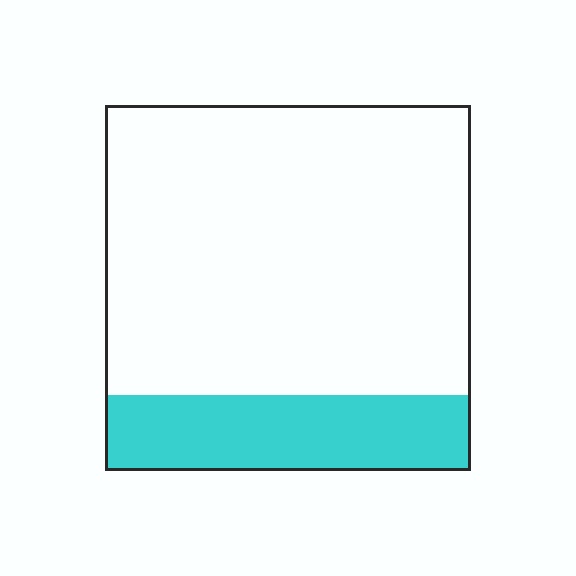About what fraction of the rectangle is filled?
About one fifth (1/5).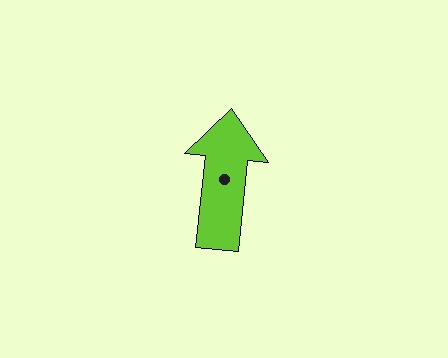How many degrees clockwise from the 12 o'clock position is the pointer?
Approximately 6 degrees.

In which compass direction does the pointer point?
North.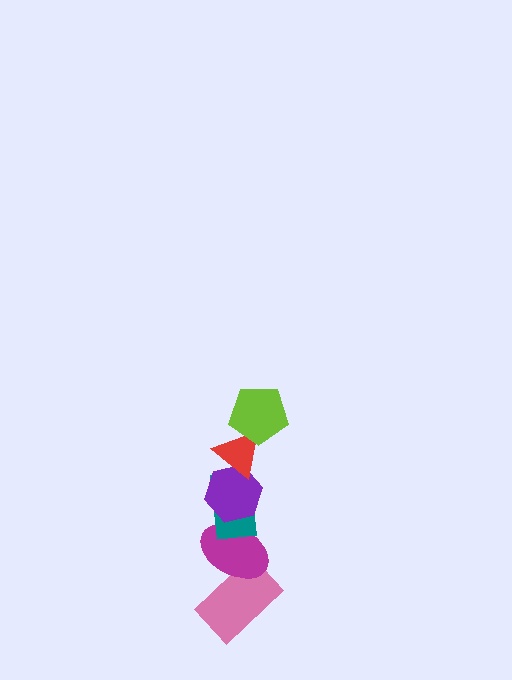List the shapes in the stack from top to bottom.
From top to bottom: the lime pentagon, the red triangle, the purple hexagon, the teal rectangle, the magenta ellipse, the pink rectangle.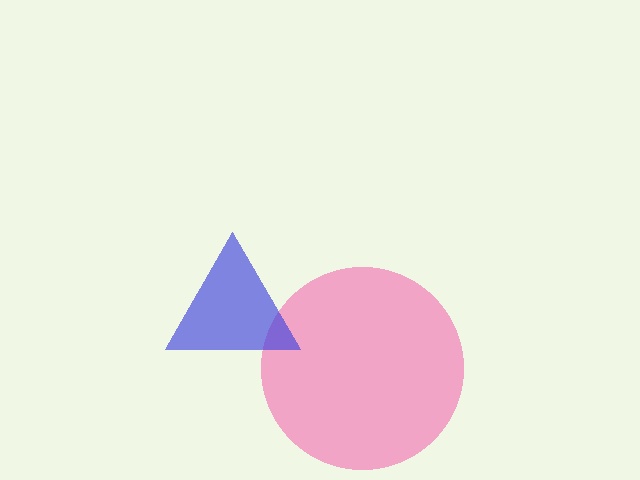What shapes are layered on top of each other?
The layered shapes are: a pink circle, a blue triangle.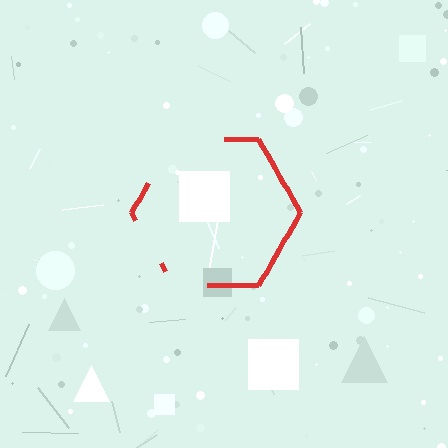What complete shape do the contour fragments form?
The contour fragments form a hexagon.